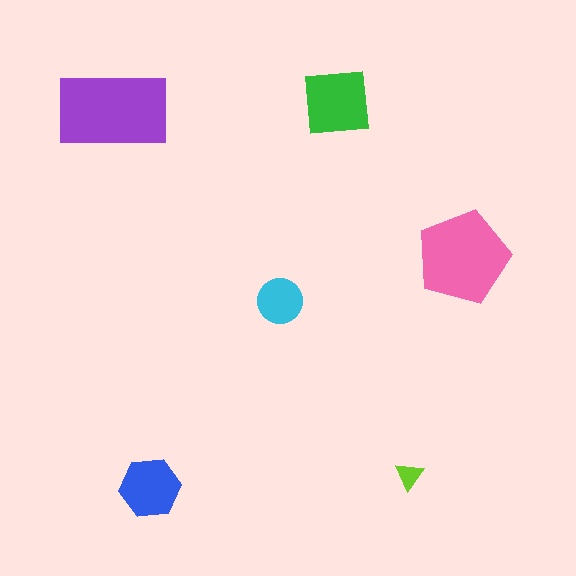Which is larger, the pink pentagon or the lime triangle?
The pink pentagon.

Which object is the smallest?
The lime triangle.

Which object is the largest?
The purple rectangle.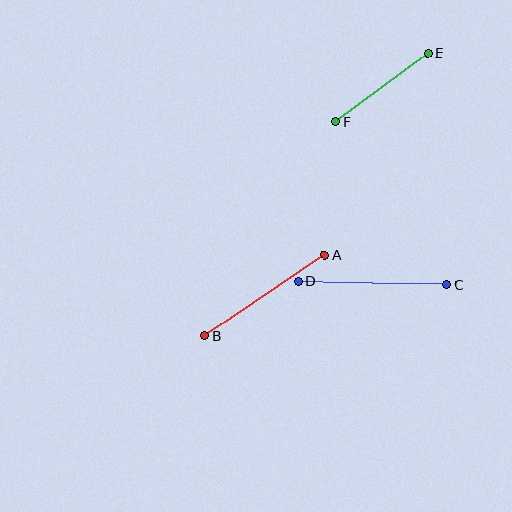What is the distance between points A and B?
The distance is approximately 144 pixels.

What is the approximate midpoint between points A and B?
The midpoint is at approximately (265, 295) pixels.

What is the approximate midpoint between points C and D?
The midpoint is at approximately (372, 283) pixels.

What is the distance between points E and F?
The distance is approximately 114 pixels.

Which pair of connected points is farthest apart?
Points C and D are farthest apart.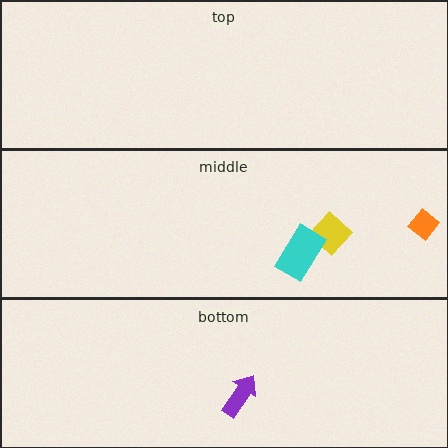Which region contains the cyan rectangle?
The middle region.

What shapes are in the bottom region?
The purple arrow.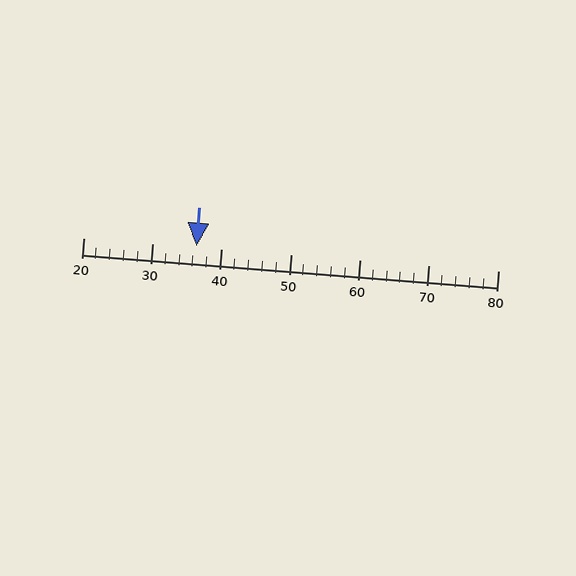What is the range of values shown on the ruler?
The ruler shows values from 20 to 80.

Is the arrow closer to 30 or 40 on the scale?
The arrow is closer to 40.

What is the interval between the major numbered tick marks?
The major tick marks are spaced 10 units apart.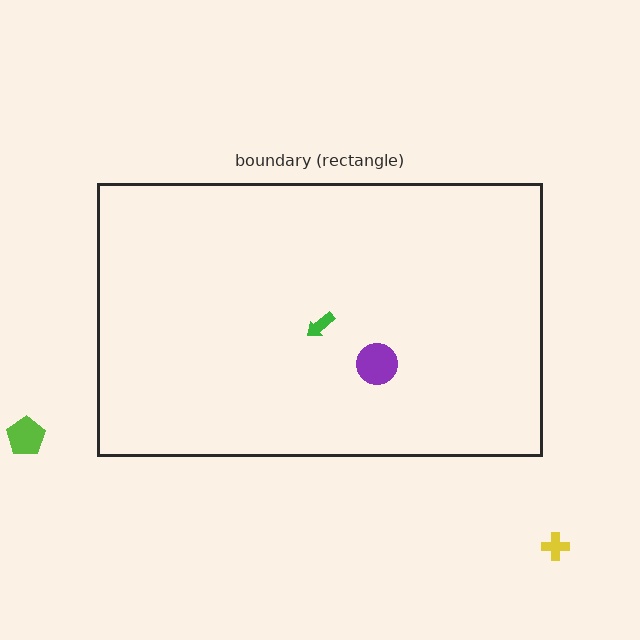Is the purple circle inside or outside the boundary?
Inside.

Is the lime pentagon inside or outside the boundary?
Outside.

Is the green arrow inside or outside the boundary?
Inside.